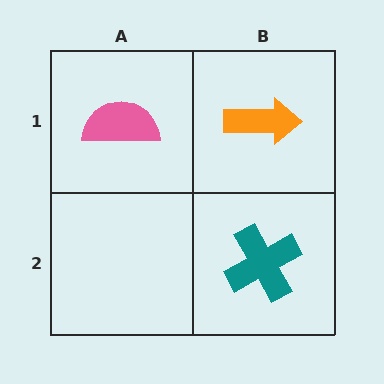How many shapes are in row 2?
1 shape.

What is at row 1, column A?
A pink semicircle.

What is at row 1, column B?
An orange arrow.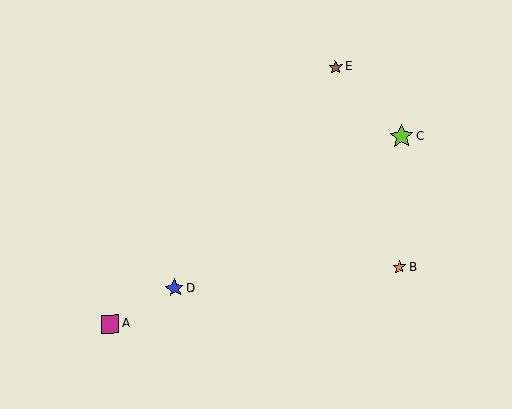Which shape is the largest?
The lime star (labeled C) is the largest.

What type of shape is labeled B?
Shape B is an orange star.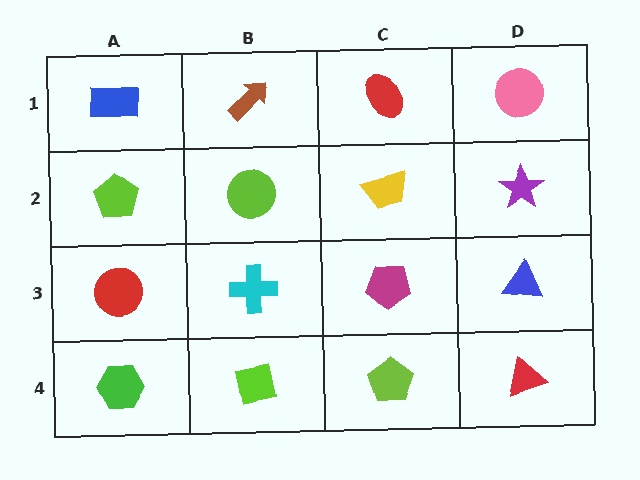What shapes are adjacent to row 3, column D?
A purple star (row 2, column D), a red triangle (row 4, column D), a magenta pentagon (row 3, column C).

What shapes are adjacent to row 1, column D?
A purple star (row 2, column D), a red ellipse (row 1, column C).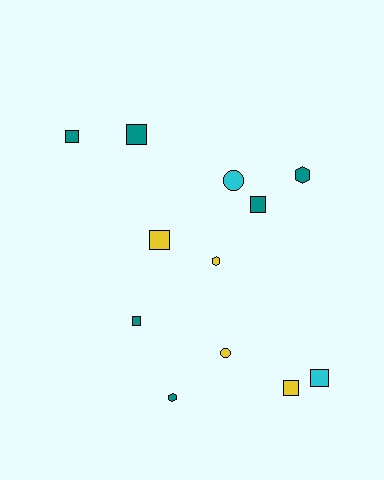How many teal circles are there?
There are no teal circles.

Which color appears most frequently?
Teal, with 6 objects.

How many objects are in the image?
There are 12 objects.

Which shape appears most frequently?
Square, with 7 objects.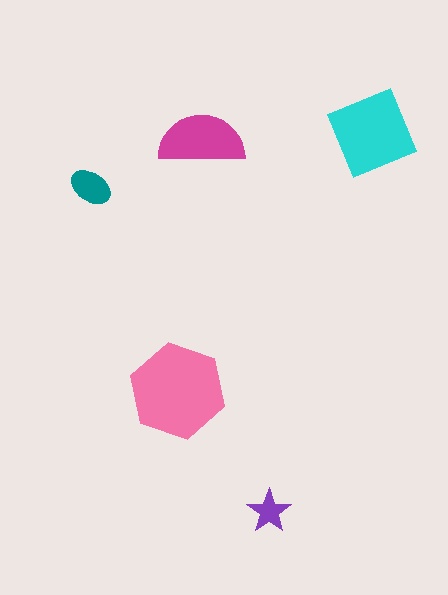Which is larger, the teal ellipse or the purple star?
The teal ellipse.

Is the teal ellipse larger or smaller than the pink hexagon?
Smaller.